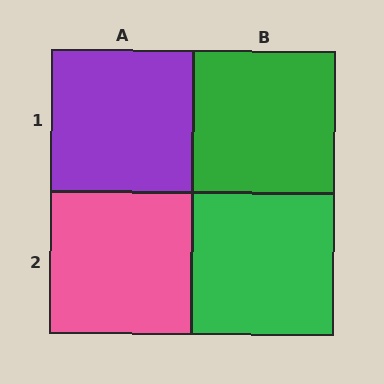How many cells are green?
2 cells are green.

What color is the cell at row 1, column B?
Green.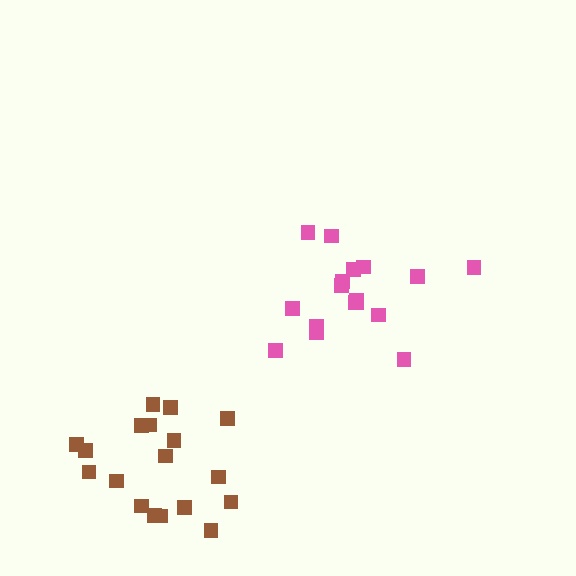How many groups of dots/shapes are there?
There are 2 groups.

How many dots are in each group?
Group 1: 17 dots, Group 2: 18 dots (35 total).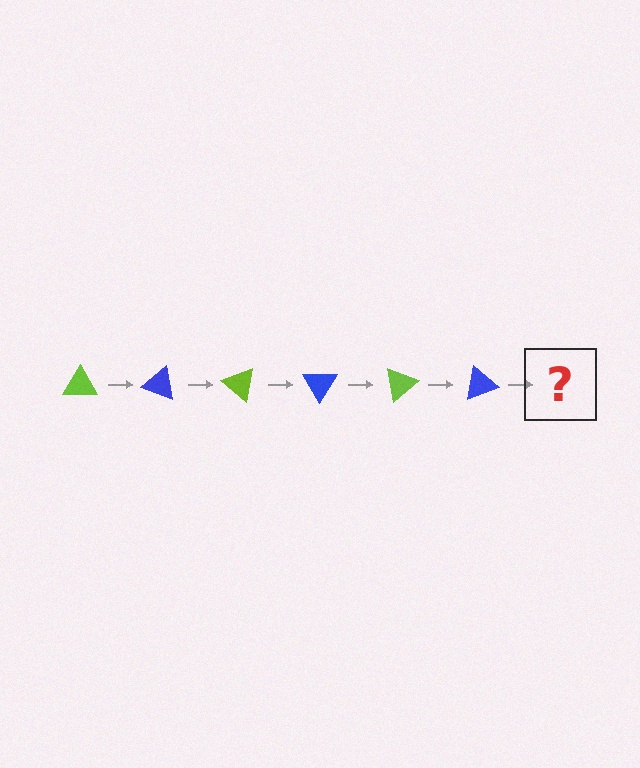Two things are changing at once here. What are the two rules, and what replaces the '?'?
The two rules are that it rotates 20 degrees each step and the color cycles through lime and blue. The '?' should be a lime triangle, rotated 120 degrees from the start.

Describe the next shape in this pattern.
It should be a lime triangle, rotated 120 degrees from the start.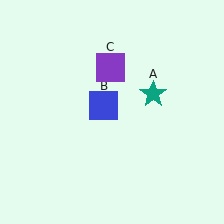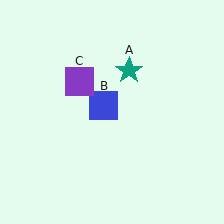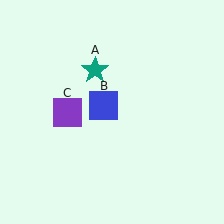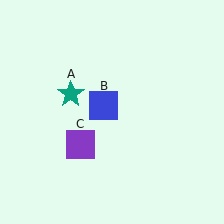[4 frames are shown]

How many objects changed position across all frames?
2 objects changed position: teal star (object A), purple square (object C).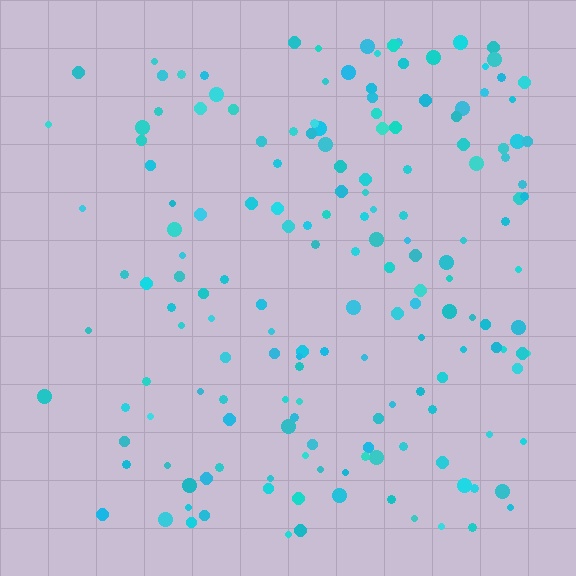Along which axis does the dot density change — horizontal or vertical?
Horizontal.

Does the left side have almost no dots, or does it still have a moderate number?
Still a moderate number, just noticeably fewer than the right.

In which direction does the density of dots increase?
From left to right, with the right side densest.